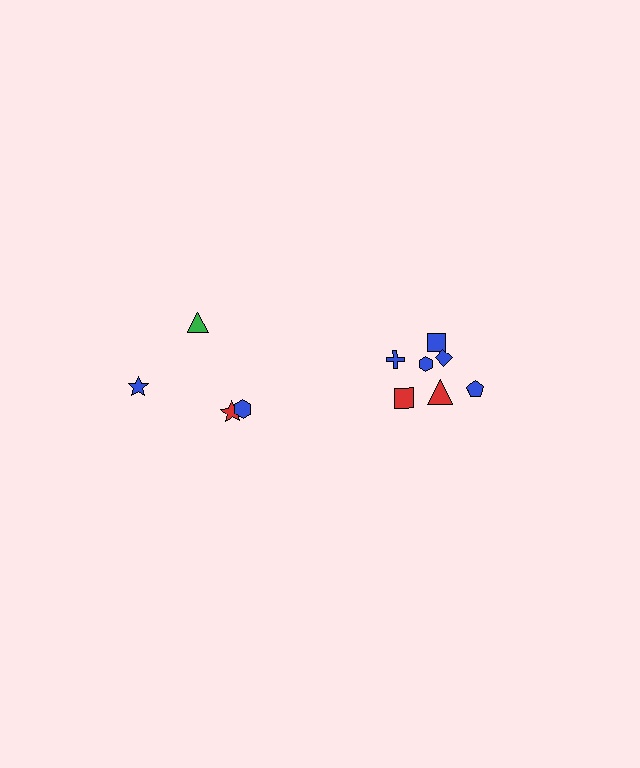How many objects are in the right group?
There are 7 objects.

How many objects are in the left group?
There are 4 objects.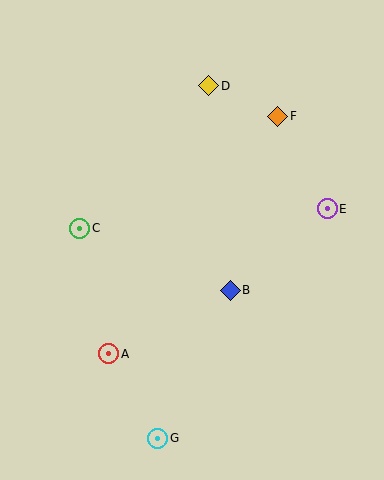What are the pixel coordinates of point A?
Point A is at (109, 354).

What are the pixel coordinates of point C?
Point C is at (80, 228).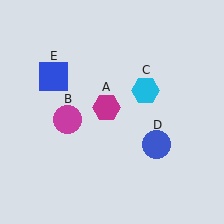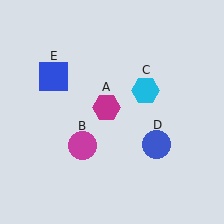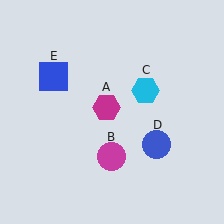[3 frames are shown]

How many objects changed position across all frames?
1 object changed position: magenta circle (object B).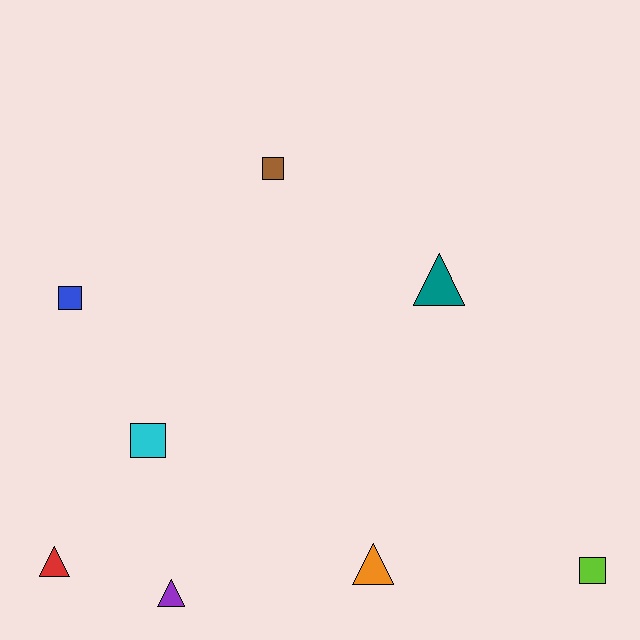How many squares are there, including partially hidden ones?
There are 4 squares.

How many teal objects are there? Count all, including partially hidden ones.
There is 1 teal object.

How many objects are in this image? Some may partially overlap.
There are 8 objects.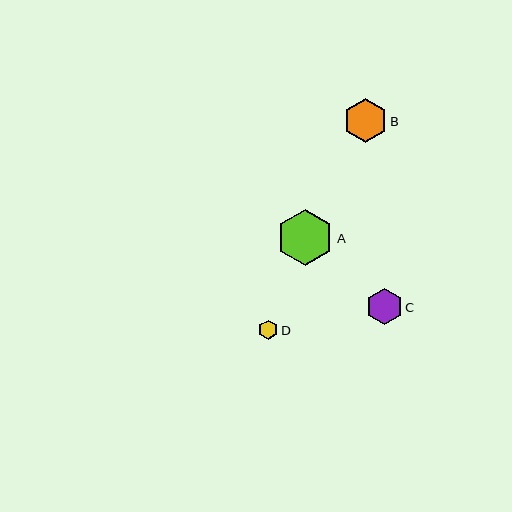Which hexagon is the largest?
Hexagon A is the largest with a size of approximately 57 pixels.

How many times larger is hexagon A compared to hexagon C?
Hexagon A is approximately 1.6 times the size of hexagon C.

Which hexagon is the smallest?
Hexagon D is the smallest with a size of approximately 20 pixels.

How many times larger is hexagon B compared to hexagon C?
Hexagon B is approximately 1.2 times the size of hexagon C.